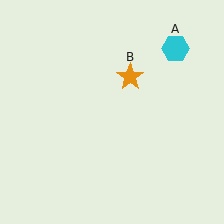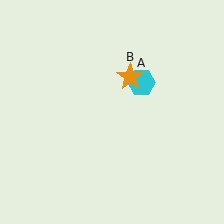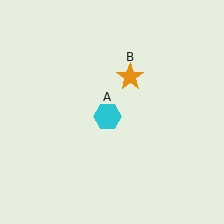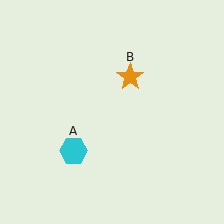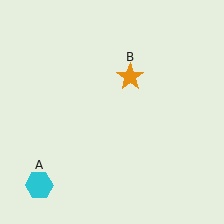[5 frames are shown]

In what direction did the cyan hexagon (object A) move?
The cyan hexagon (object A) moved down and to the left.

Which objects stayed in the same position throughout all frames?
Orange star (object B) remained stationary.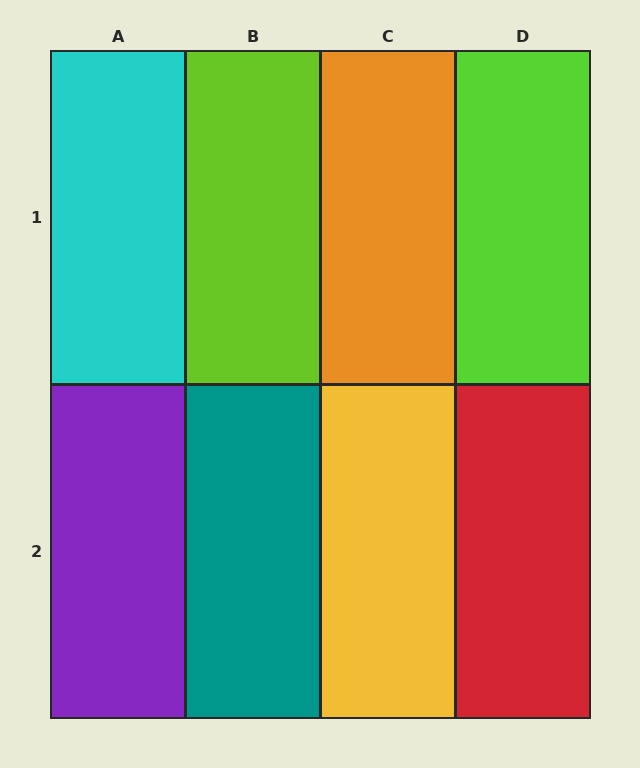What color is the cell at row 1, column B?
Lime.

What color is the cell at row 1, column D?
Lime.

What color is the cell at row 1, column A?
Cyan.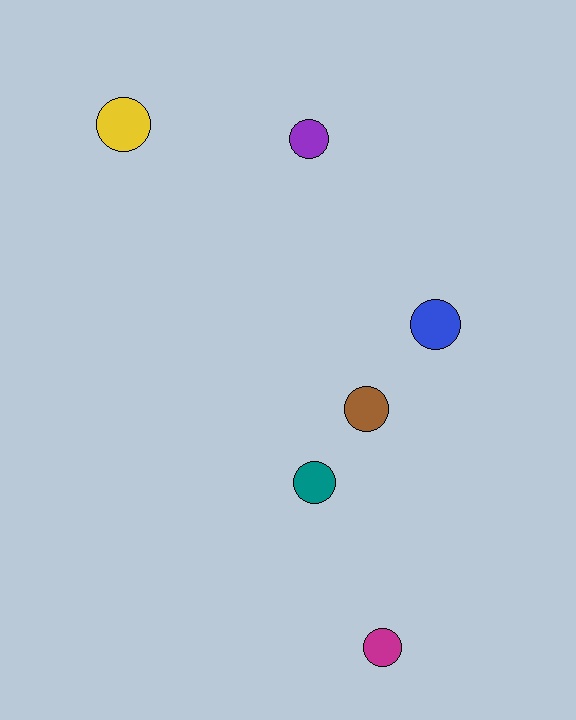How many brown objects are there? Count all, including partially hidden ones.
There is 1 brown object.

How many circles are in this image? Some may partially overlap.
There are 6 circles.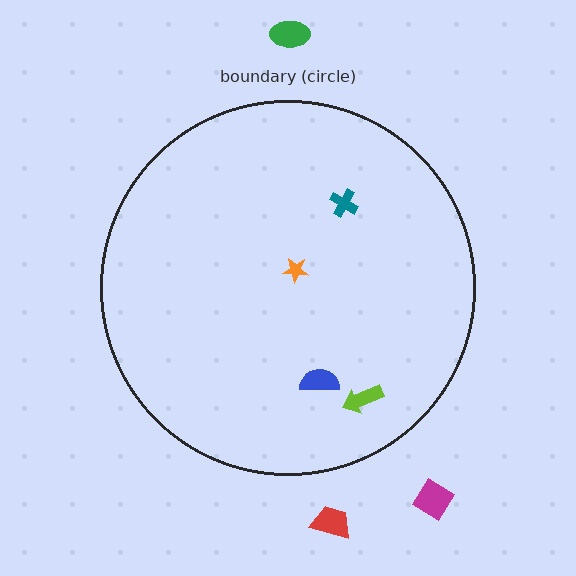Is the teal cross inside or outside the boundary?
Inside.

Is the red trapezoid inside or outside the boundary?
Outside.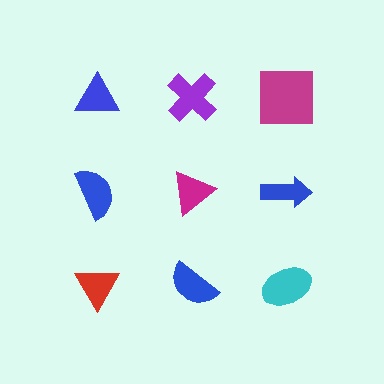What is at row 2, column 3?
A blue arrow.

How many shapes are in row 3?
3 shapes.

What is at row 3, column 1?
A red triangle.